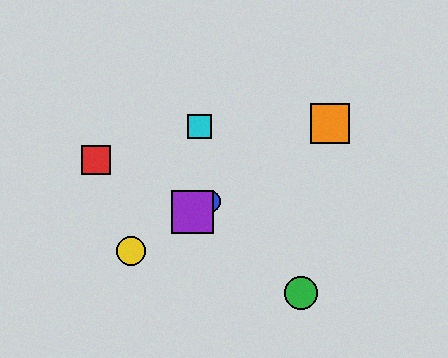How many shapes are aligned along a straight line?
4 shapes (the blue circle, the yellow circle, the purple square, the orange square) are aligned along a straight line.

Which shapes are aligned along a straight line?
The blue circle, the yellow circle, the purple square, the orange square are aligned along a straight line.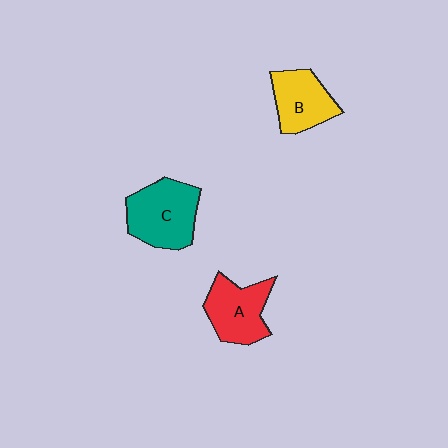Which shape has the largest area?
Shape C (teal).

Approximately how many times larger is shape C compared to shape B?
Approximately 1.3 times.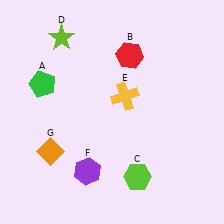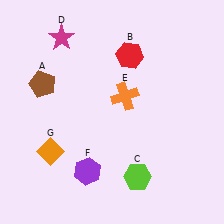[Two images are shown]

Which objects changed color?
A changed from green to brown. D changed from lime to magenta. E changed from yellow to orange.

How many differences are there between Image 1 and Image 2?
There are 3 differences between the two images.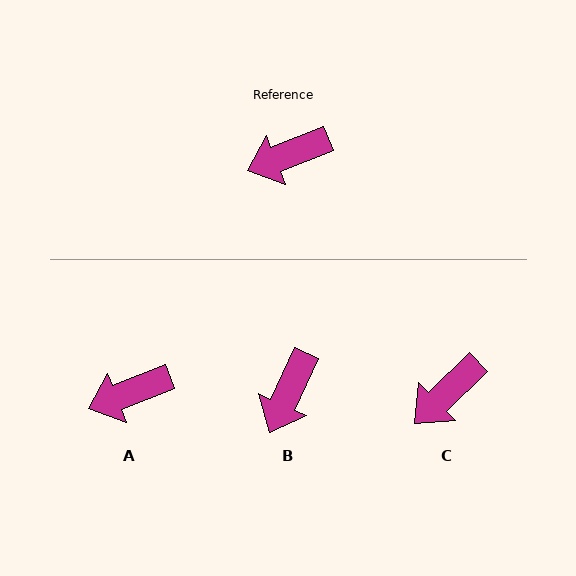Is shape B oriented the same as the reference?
No, it is off by about 44 degrees.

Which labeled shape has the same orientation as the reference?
A.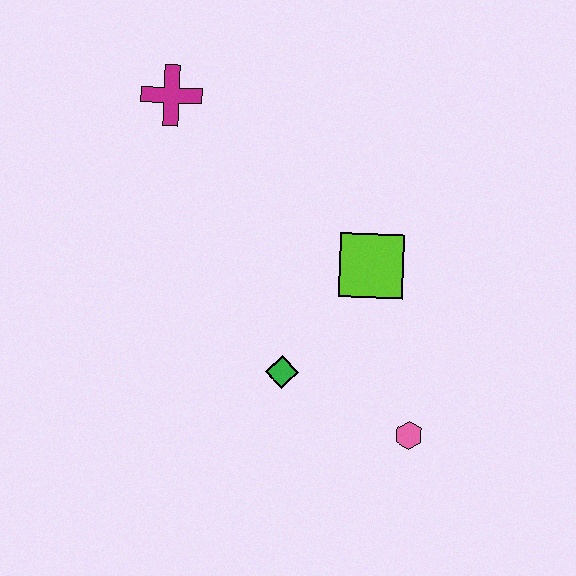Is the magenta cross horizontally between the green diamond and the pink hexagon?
No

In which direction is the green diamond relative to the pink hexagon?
The green diamond is to the left of the pink hexagon.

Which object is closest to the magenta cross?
The lime square is closest to the magenta cross.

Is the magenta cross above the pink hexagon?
Yes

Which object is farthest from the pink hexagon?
The magenta cross is farthest from the pink hexagon.